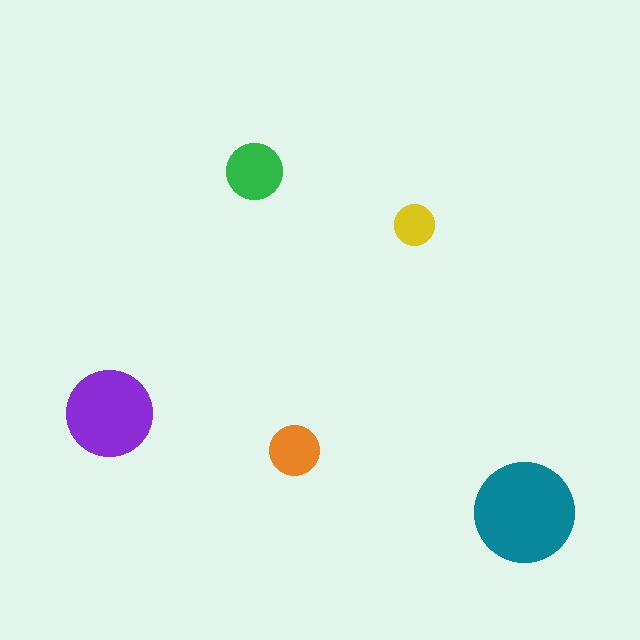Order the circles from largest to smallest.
the teal one, the purple one, the green one, the orange one, the yellow one.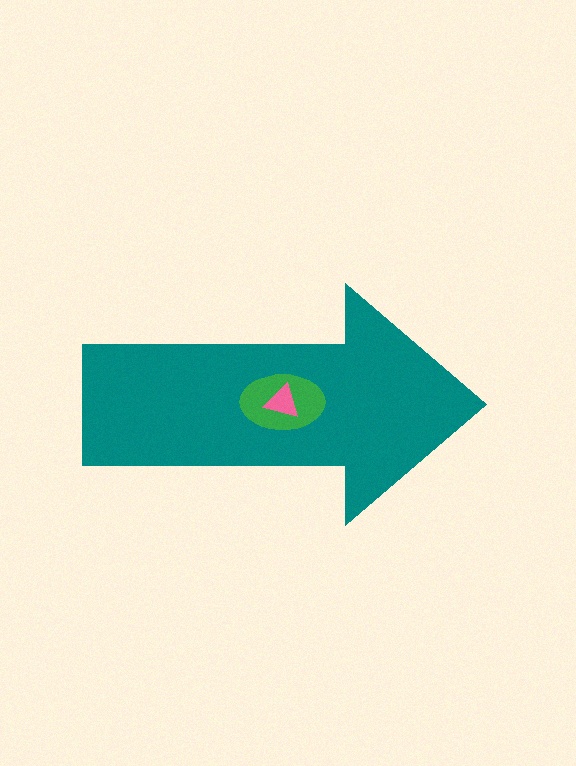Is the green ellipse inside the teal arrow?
Yes.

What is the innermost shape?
The pink triangle.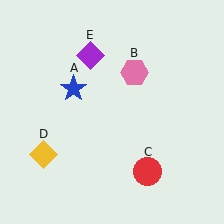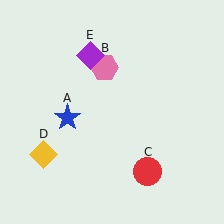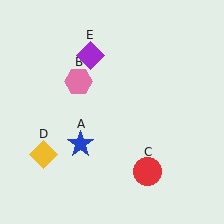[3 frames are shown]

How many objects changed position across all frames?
2 objects changed position: blue star (object A), pink hexagon (object B).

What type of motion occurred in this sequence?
The blue star (object A), pink hexagon (object B) rotated counterclockwise around the center of the scene.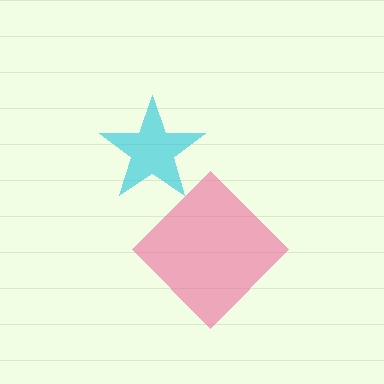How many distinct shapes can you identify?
There are 2 distinct shapes: a pink diamond, a cyan star.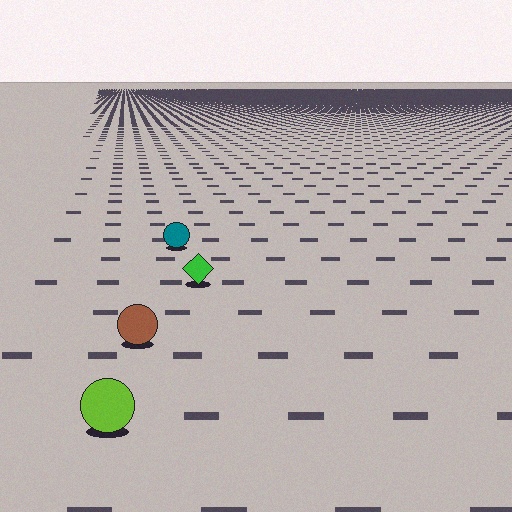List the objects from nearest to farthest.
From nearest to farthest: the lime circle, the brown circle, the green diamond, the teal circle.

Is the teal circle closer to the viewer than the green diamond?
No. The green diamond is closer — you can tell from the texture gradient: the ground texture is coarser near it.